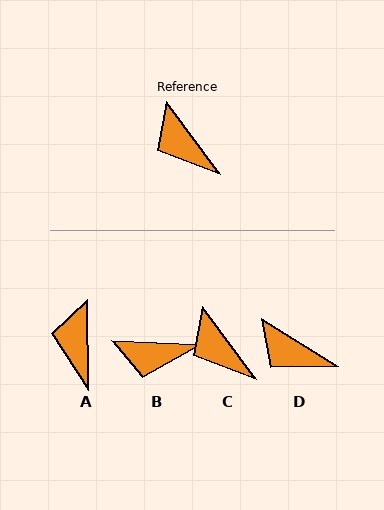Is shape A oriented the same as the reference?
No, it is off by about 36 degrees.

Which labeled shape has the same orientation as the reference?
C.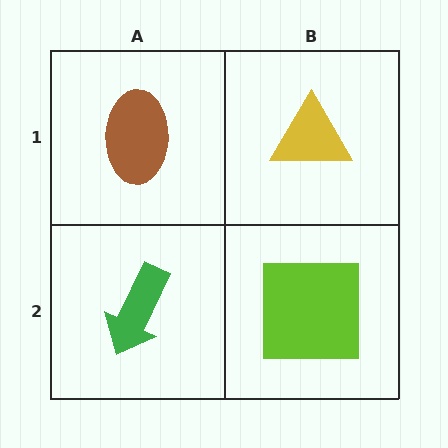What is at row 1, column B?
A yellow triangle.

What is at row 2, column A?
A green arrow.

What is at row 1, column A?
A brown ellipse.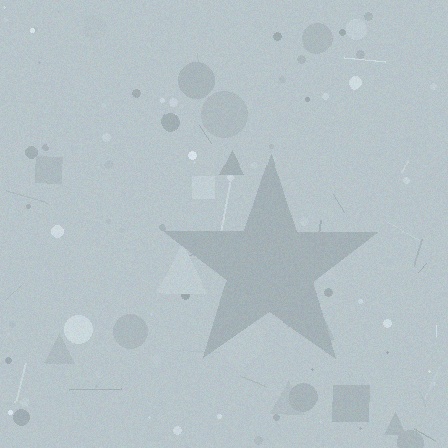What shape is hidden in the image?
A star is hidden in the image.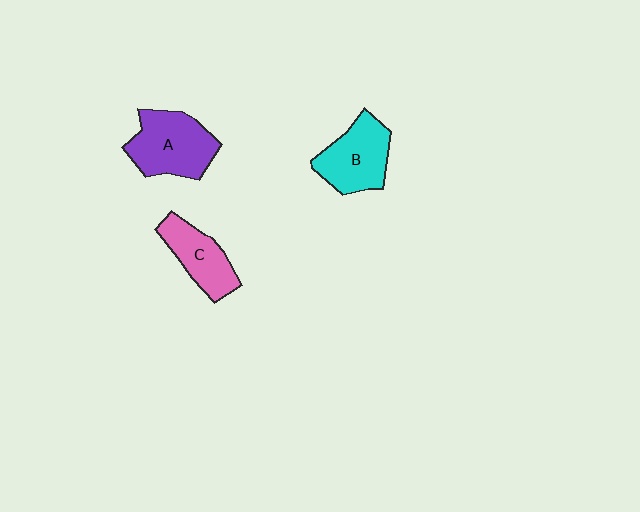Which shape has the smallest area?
Shape C (pink).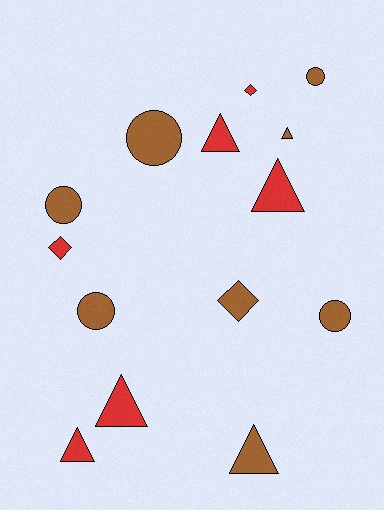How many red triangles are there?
There are 4 red triangles.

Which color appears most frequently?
Brown, with 8 objects.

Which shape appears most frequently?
Triangle, with 6 objects.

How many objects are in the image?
There are 14 objects.